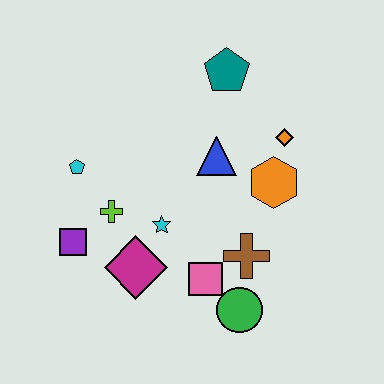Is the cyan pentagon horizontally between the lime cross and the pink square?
No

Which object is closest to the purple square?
The lime cross is closest to the purple square.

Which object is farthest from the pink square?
The teal pentagon is farthest from the pink square.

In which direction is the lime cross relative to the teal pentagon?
The lime cross is below the teal pentagon.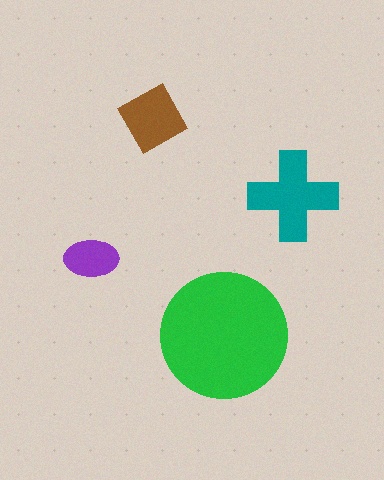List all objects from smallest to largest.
The purple ellipse, the brown square, the teal cross, the green circle.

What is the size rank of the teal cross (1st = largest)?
2nd.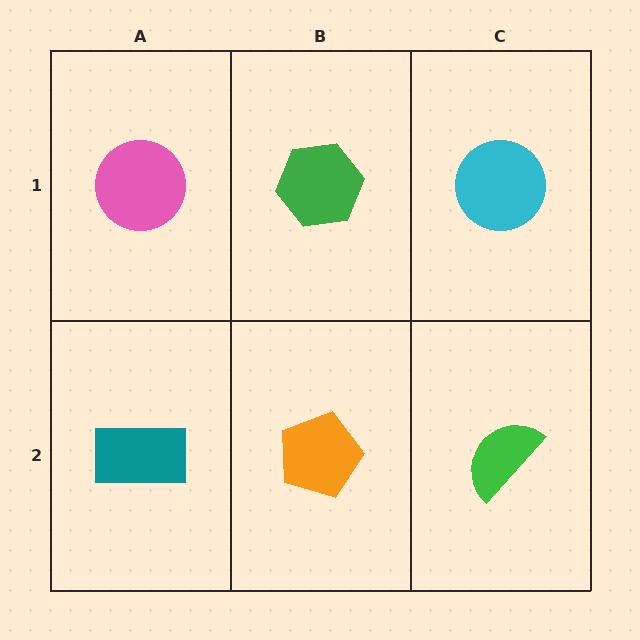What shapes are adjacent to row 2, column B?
A green hexagon (row 1, column B), a teal rectangle (row 2, column A), a green semicircle (row 2, column C).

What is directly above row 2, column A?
A pink circle.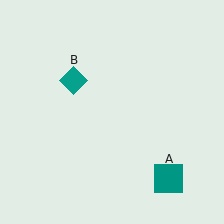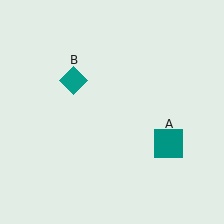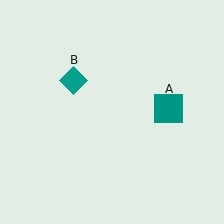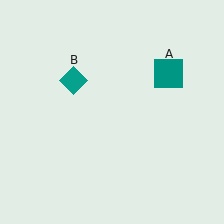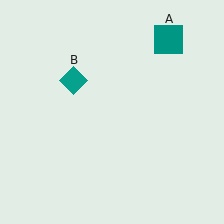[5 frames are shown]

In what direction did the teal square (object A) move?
The teal square (object A) moved up.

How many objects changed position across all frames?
1 object changed position: teal square (object A).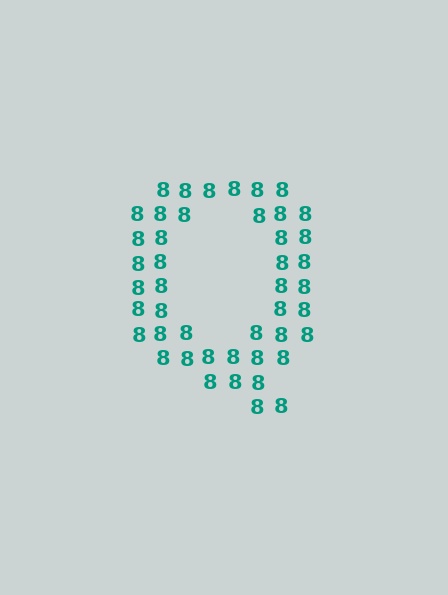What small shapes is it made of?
It is made of small digit 8's.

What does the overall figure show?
The overall figure shows the letter Q.